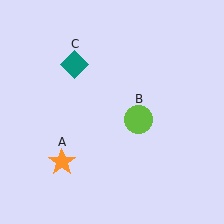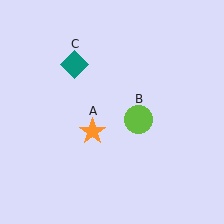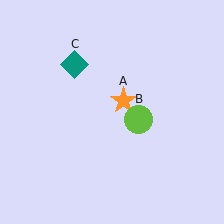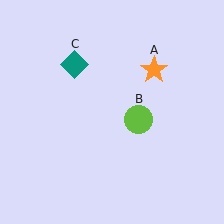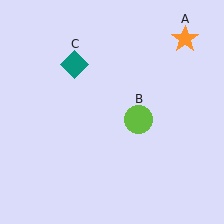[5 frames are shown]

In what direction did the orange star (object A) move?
The orange star (object A) moved up and to the right.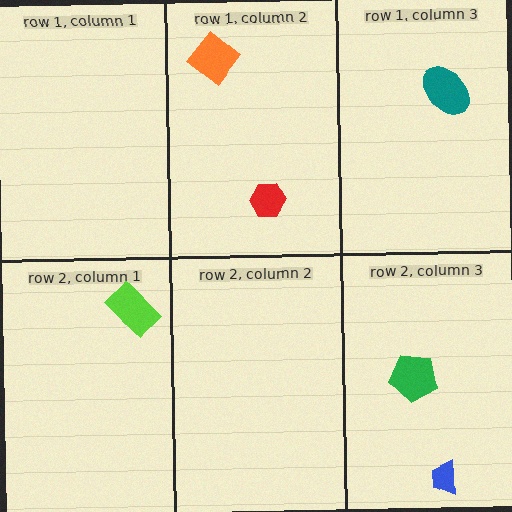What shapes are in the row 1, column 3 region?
The teal ellipse.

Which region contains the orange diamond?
The row 1, column 2 region.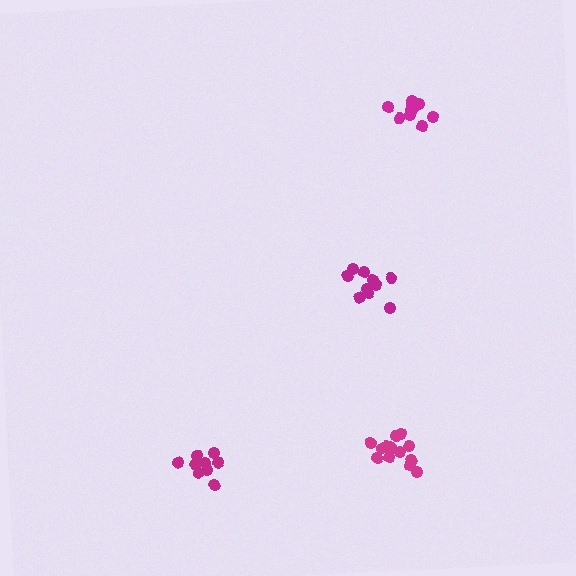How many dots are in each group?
Group 1: 10 dots, Group 2: 10 dots, Group 3: 14 dots, Group 4: 9 dots (43 total).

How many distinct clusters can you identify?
There are 4 distinct clusters.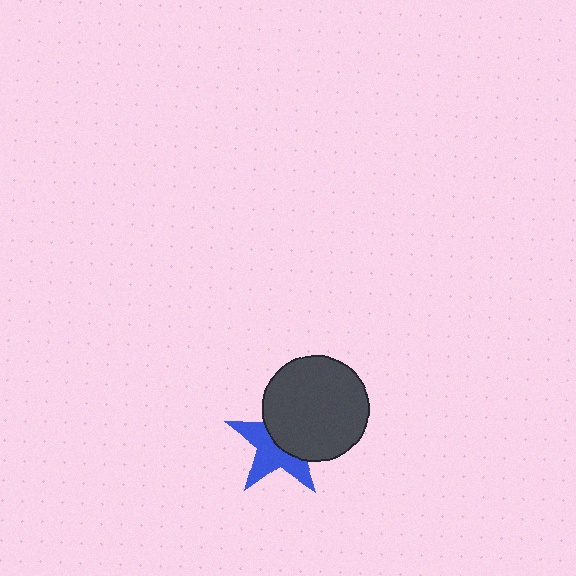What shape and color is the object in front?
The object in front is a dark gray circle.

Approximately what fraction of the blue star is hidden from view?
Roughly 49% of the blue star is hidden behind the dark gray circle.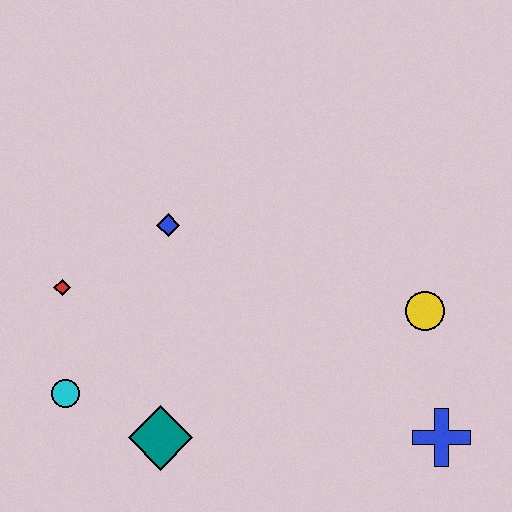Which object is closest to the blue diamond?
The red diamond is closest to the blue diamond.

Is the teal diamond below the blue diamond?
Yes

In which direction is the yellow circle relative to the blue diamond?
The yellow circle is to the right of the blue diamond.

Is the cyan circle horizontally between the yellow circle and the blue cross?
No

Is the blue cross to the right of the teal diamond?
Yes